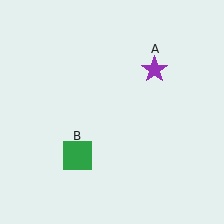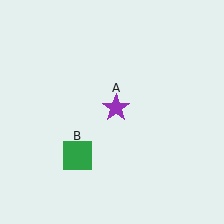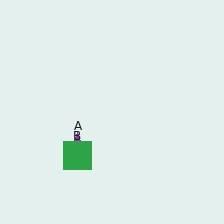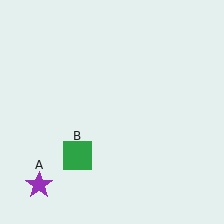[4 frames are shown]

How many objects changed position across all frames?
1 object changed position: purple star (object A).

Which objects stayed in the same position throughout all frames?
Green square (object B) remained stationary.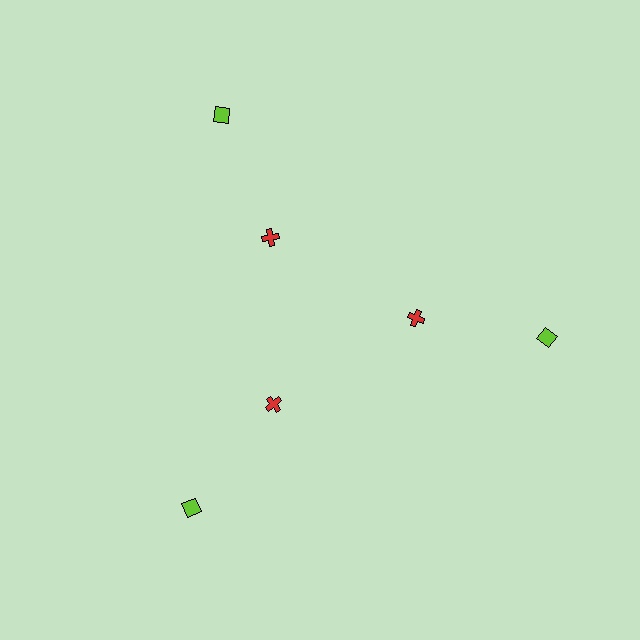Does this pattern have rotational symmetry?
Yes, this pattern has 3-fold rotational symmetry. It looks the same after rotating 120 degrees around the center.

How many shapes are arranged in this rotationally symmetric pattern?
There are 6 shapes, arranged in 3 groups of 2.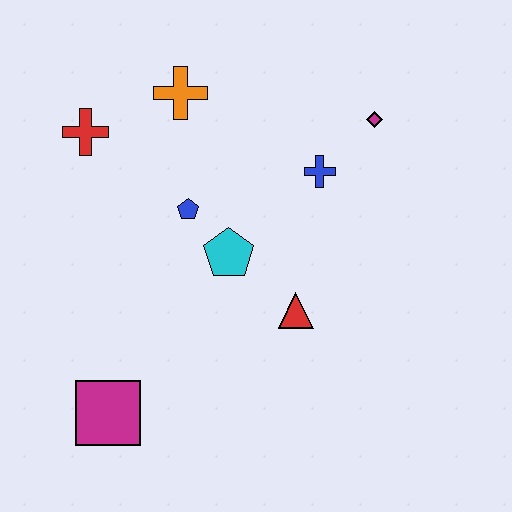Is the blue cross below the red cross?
Yes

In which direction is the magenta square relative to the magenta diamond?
The magenta square is below the magenta diamond.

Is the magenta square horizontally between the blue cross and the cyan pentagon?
No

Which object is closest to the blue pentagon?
The cyan pentagon is closest to the blue pentagon.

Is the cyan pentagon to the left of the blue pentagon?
No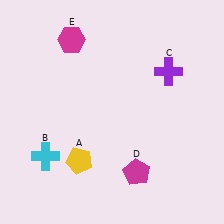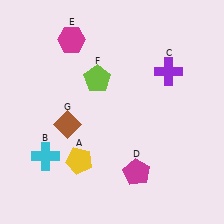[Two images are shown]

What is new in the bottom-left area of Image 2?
A brown diamond (G) was added in the bottom-left area of Image 2.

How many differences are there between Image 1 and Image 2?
There are 2 differences between the two images.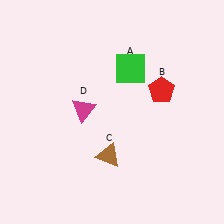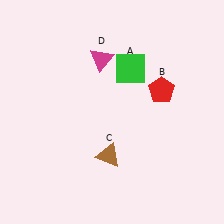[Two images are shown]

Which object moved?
The magenta triangle (D) moved up.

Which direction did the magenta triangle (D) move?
The magenta triangle (D) moved up.